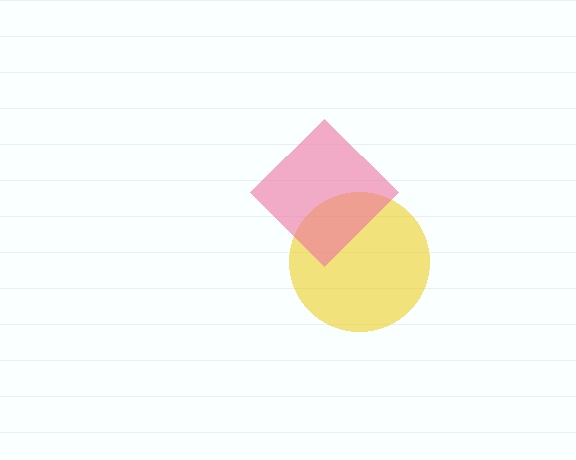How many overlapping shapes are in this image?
There are 2 overlapping shapes in the image.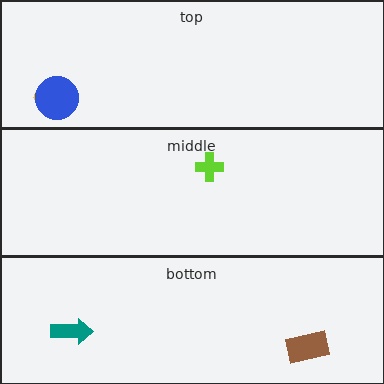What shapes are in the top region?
The yellow ellipse, the blue circle.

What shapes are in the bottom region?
The brown rectangle, the teal arrow.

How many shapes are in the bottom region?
2.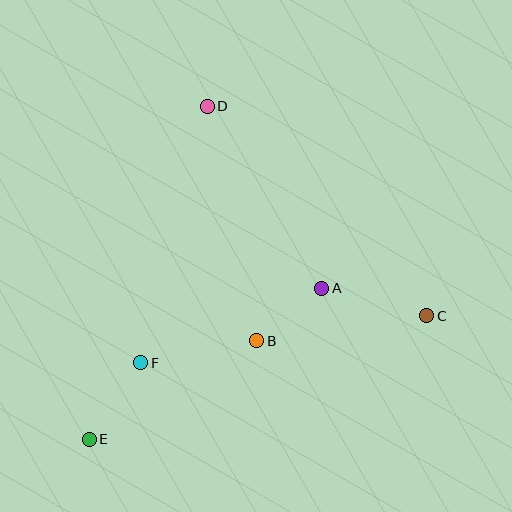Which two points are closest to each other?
Points A and B are closest to each other.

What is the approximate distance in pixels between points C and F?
The distance between C and F is approximately 290 pixels.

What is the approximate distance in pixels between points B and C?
The distance between B and C is approximately 172 pixels.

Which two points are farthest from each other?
Points C and E are farthest from each other.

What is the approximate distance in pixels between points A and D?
The distance between A and D is approximately 215 pixels.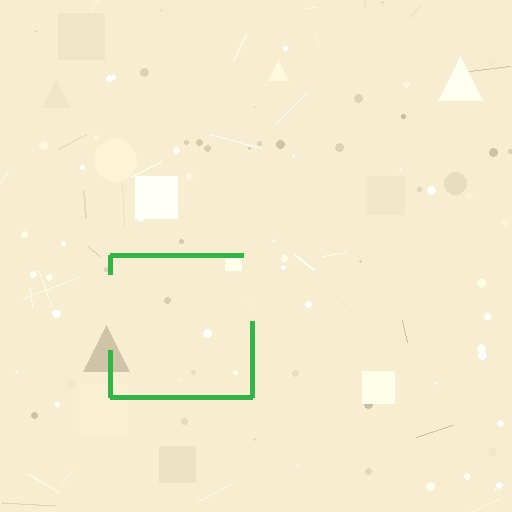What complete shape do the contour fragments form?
The contour fragments form a square.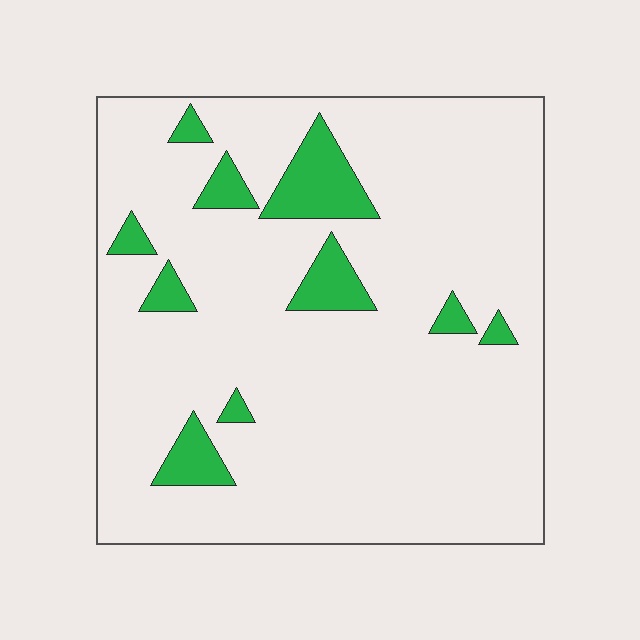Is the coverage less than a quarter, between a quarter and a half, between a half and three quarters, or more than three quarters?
Less than a quarter.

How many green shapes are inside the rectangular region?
10.